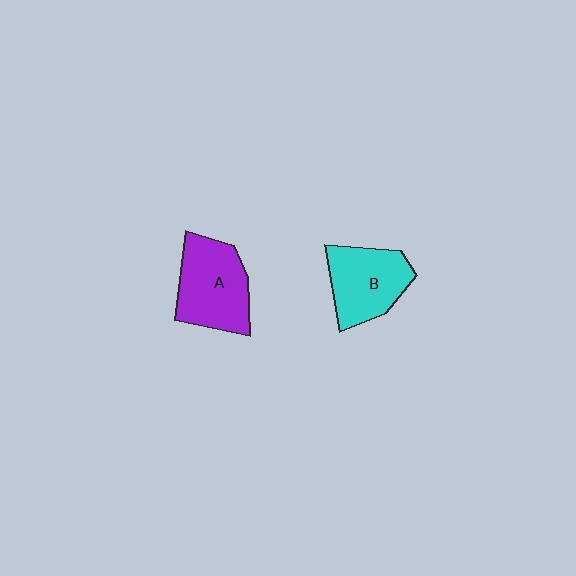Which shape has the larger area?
Shape A (purple).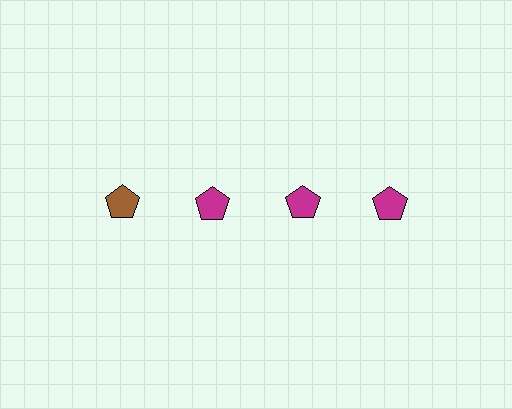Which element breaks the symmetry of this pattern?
The brown pentagon in the top row, leftmost column breaks the symmetry. All other shapes are magenta pentagons.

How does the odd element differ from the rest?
It has a different color: brown instead of magenta.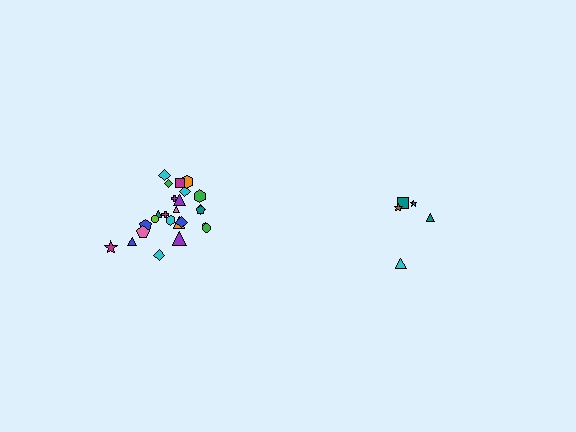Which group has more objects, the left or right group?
The left group.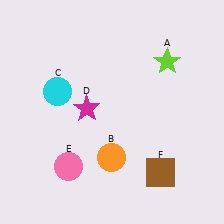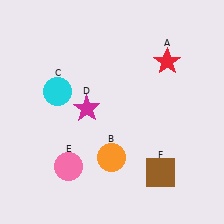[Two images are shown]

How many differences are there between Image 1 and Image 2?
There is 1 difference between the two images.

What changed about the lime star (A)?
In Image 1, A is lime. In Image 2, it changed to red.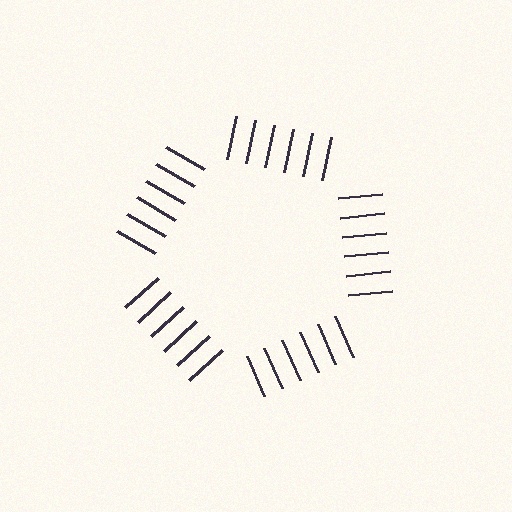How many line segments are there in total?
30 — 6 along each of the 5 edges.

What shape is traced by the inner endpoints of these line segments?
An illusory pentagon — the line segments terminate on its edges but no continuous stroke is drawn.